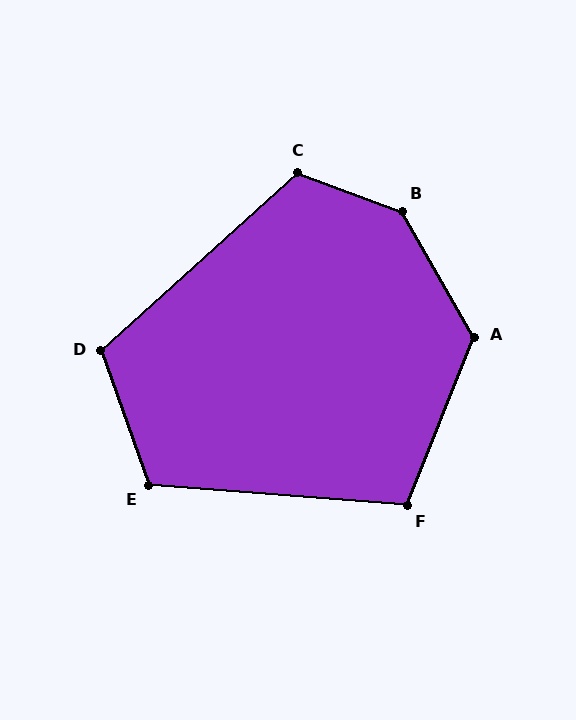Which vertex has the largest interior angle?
B, at approximately 140 degrees.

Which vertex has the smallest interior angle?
F, at approximately 108 degrees.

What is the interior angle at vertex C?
Approximately 118 degrees (obtuse).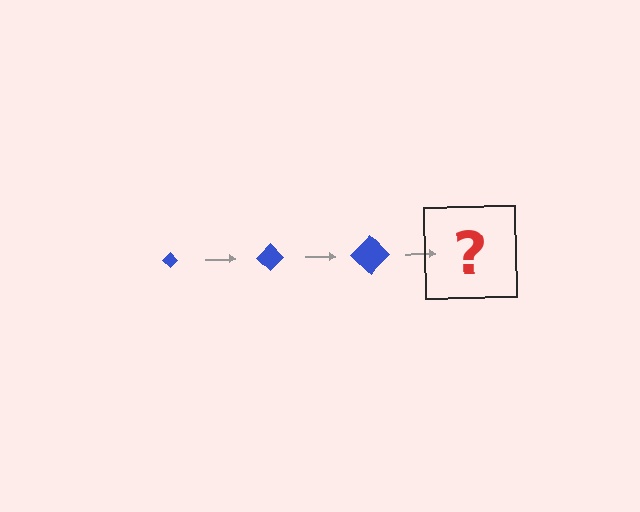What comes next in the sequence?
The next element should be a blue diamond, larger than the previous one.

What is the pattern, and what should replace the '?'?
The pattern is that the diamond gets progressively larger each step. The '?' should be a blue diamond, larger than the previous one.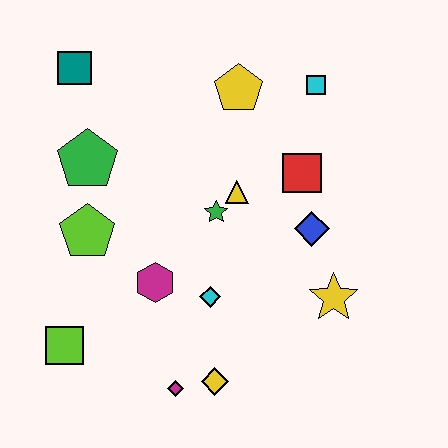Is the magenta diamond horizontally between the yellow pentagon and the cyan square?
No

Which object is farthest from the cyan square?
The lime square is farthest from the cyan square.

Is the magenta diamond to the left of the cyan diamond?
Yes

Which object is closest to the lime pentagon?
The green pentagon is closest to the lime pentagon.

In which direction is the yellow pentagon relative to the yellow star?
The yellow pentagon is above the yellow star.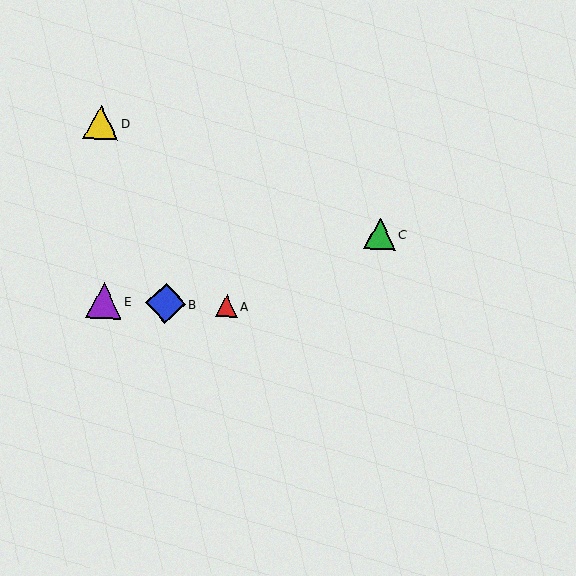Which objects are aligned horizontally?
Objects A, B, E are aligned horizontally.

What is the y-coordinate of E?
Object E is at y≈301.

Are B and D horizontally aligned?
No, B is at y≈304 and D is at y≈122.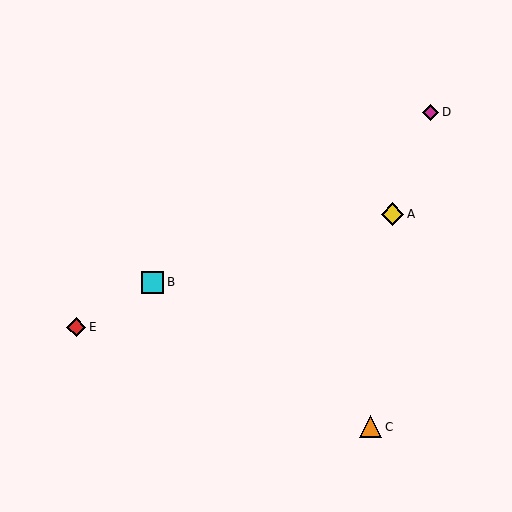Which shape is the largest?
The orange triangle (labeled C) is the largest.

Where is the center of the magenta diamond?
The center of the magenta diamond is at (431, 112).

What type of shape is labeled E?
Shape E is a red diamond.